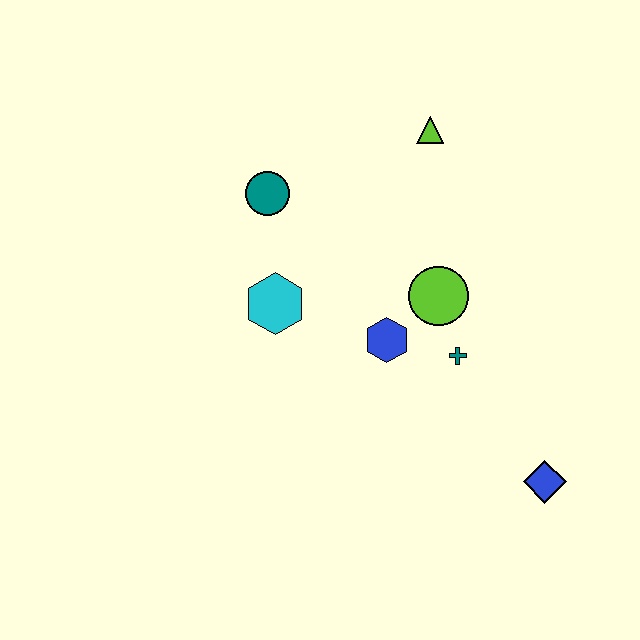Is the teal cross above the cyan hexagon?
No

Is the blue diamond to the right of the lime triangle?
Yes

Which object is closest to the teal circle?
The cyan hexagon is closest to the teal circle.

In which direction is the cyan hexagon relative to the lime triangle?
The cyan hexagon is below the lime triangle.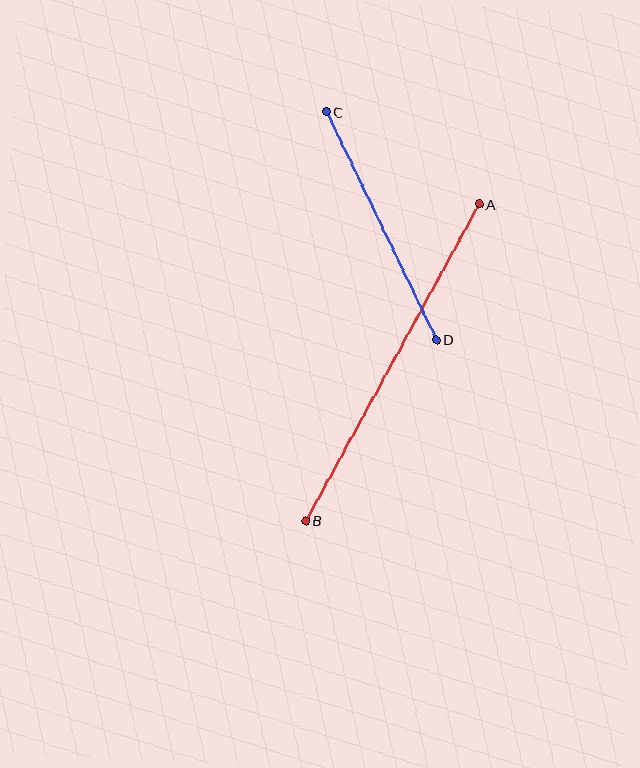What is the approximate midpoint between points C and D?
The midpoint is at approximately (381, 226) pixels.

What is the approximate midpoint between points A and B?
The midpoint is at approximately (392, 363) pixels.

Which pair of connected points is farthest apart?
Points A and B are farthest apart.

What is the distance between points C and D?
The distance is approximately 253 pixels.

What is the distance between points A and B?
The distance is approximately 361 pixels.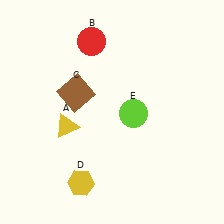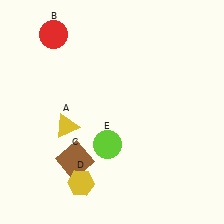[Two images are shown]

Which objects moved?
The objects that moved are: the red circle (B), the brown square (C), the lime circle (E).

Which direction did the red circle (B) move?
The red circle (B) moved left.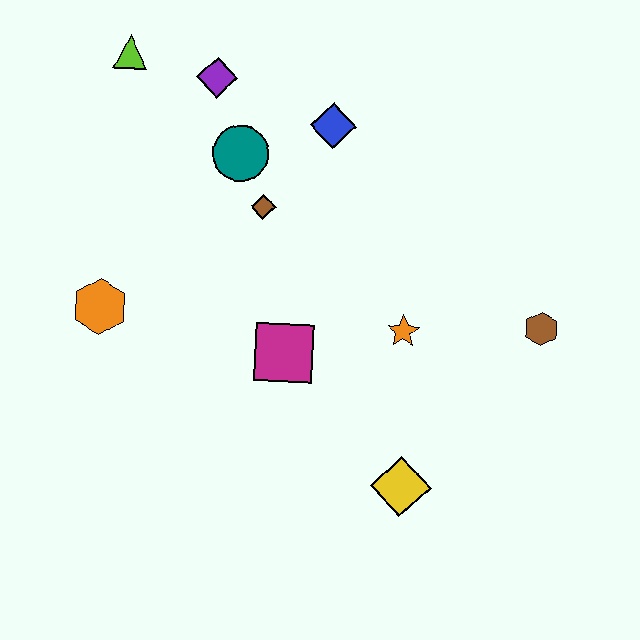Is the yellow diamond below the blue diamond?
Yes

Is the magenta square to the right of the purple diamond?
Yes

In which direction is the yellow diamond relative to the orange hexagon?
The yellow diamond is to the right of the orange hexagon.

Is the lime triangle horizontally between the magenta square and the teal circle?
No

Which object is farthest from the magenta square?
The lime triangle is farthest from the magenta square.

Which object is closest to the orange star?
The magenta square is closest to the orange star.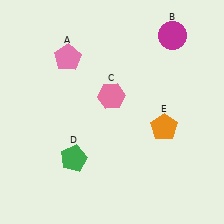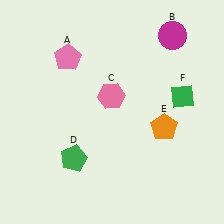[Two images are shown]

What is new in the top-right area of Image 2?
A green diamond (F) was added in the top-right area of Image 2.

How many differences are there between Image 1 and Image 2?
There is 1 difference between the two images.